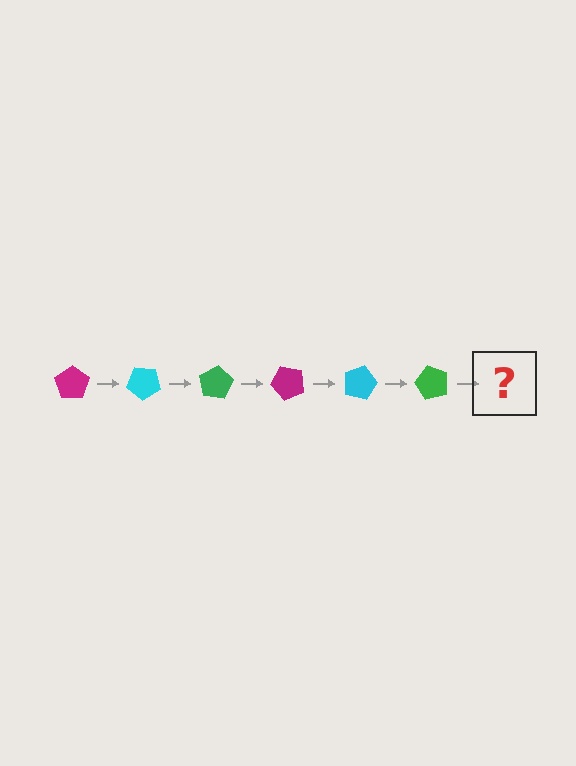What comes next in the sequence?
The next element should be a magenta pentagon, rotated 240 degrees from the start.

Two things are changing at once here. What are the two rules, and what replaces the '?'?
The two rules are that it rotates 40 degrees each step and the color cycles through magenta, cyan, and green. The '?' should be a magenta pentagon, rotated 240 degrees from the start.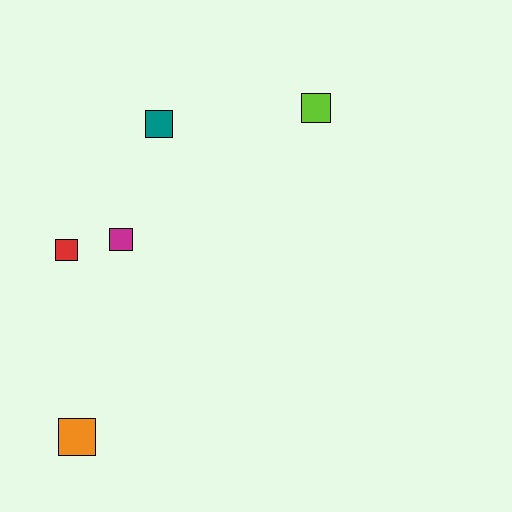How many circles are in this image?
There are no circles.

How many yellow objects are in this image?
There are no yellow objects.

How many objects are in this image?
There are 5 objects.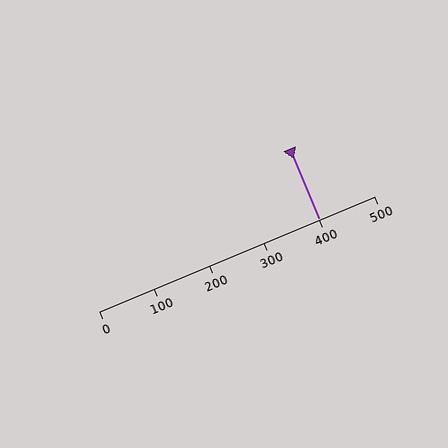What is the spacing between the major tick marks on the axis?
The major ticks are spaced 100 apart.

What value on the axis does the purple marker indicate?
The marker indicates approximately 400.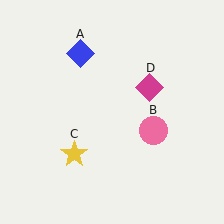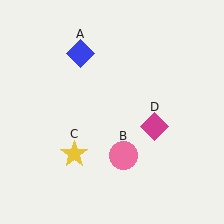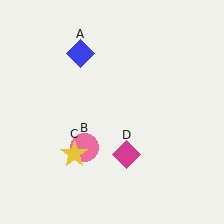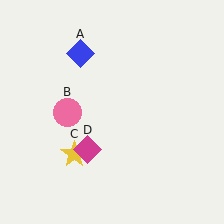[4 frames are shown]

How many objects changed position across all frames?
2 objects changed position: pink circle (object B), magenta diamond (object D).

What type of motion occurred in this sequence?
The pink circle (object B), magenta diamond (object D) rotated clockwise around the center of the scene.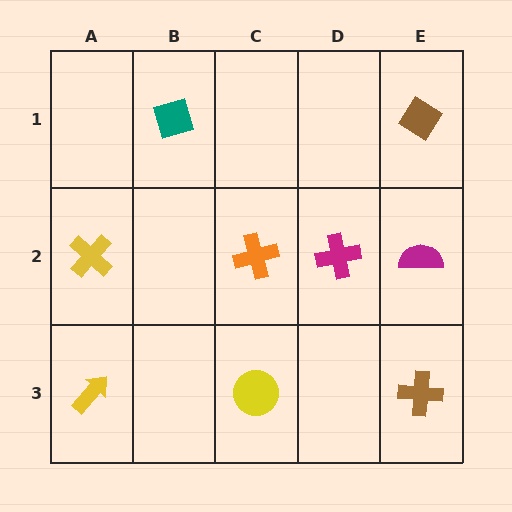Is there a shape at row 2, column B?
No, that cell is empty.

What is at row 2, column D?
A magenta cross.